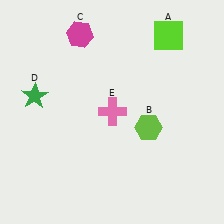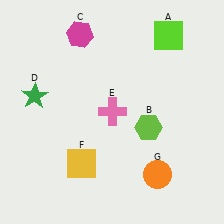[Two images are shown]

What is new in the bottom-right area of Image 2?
An orange circle (G) was added in the bottom-right area of Image 2.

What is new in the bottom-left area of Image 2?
A yellow square (F) was added in the bottom-left area of Image 2.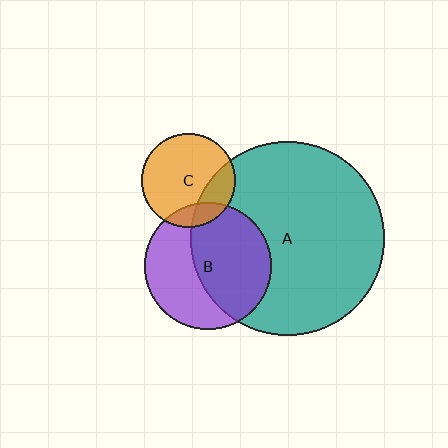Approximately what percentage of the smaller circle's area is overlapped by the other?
Approximately 55%.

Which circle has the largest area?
Circle A (teal).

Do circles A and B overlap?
Yes.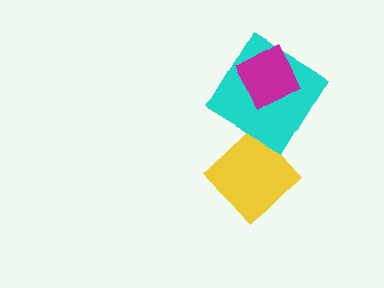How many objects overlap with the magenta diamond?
1 object overlaps with the magenta diamond.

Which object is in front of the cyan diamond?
The magenta diamond is in front of the cyan diamond.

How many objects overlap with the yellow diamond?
1 object overlaps with the yellow diamond.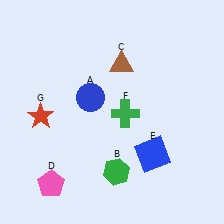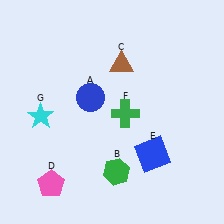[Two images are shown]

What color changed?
The star (G) changed from red in Image 1 to cyan in Image 2.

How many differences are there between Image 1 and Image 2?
There is 1 difference between the two images.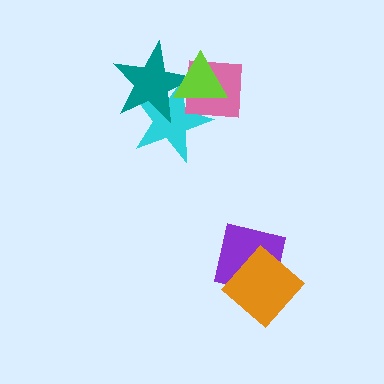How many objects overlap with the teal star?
3 objects overlap with the teal star.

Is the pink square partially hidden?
Yes, it is partially covered by another shape.